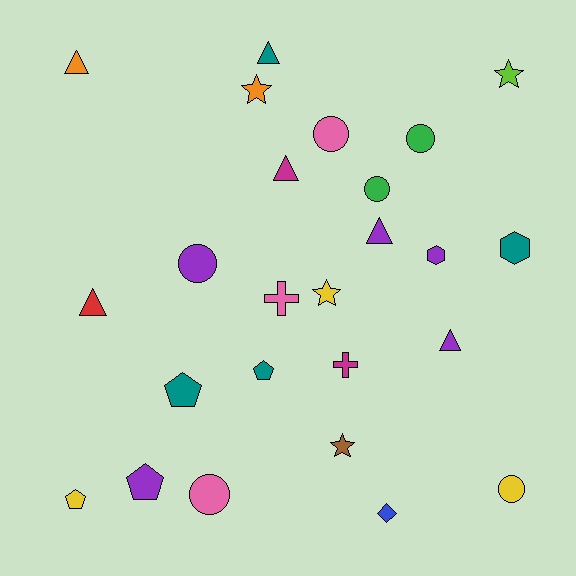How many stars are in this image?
There are 4 stars.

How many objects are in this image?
There are 25 objects.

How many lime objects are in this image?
There is 1 lime object.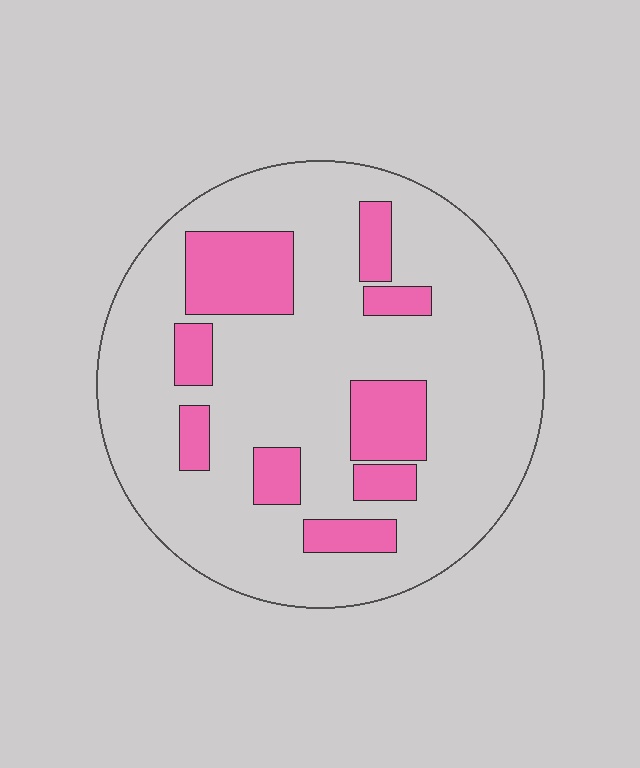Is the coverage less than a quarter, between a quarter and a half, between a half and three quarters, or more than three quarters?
Less than a quarter.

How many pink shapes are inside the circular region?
9.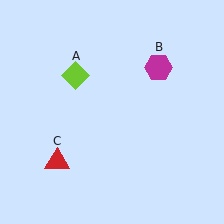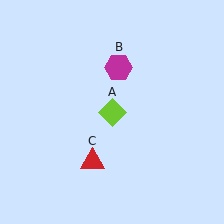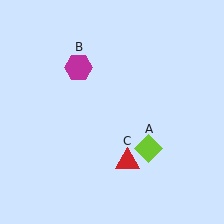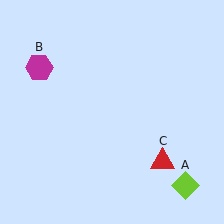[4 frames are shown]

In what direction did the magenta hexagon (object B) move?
The magenta hexagon (object B) moved left.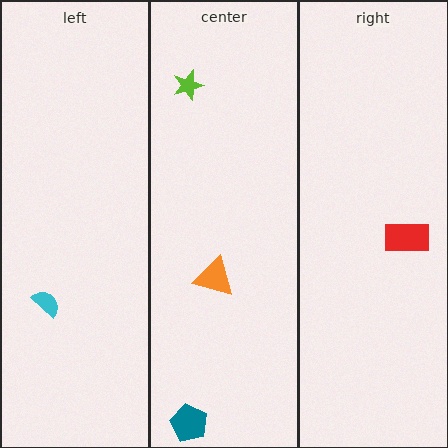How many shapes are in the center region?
3.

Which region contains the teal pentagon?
The center region.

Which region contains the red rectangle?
The right region.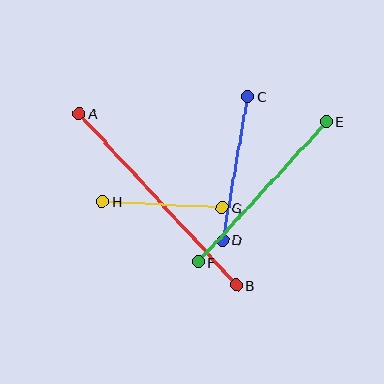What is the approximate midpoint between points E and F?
The midpoint is at approximately (262, 192) pixels.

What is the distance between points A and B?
The distance is approximately 233 pixels.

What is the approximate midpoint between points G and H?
The midpoint is at approximately (162, 205) pixels.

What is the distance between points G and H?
The distance is approximately 120 pixels.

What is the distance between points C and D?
The distance is approximately 146 pixels.